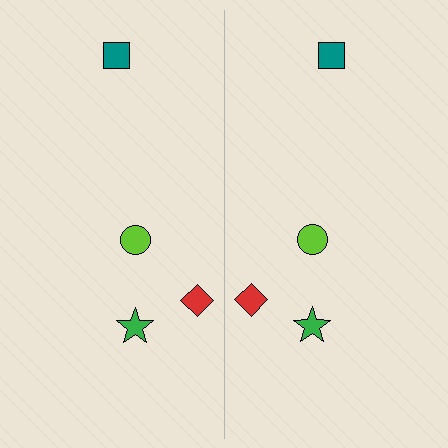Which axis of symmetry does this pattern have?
The pattern has a vertical axis of symmetry running through the center of the image.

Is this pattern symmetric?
Yes, this pattern has bilateral (reflection) symmetry.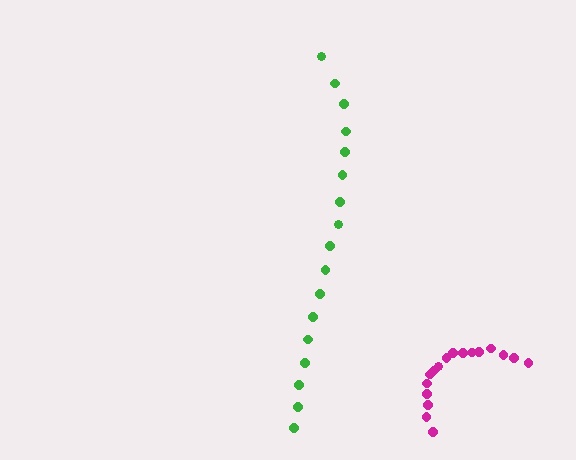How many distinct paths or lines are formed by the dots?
There are 2 distinct paths.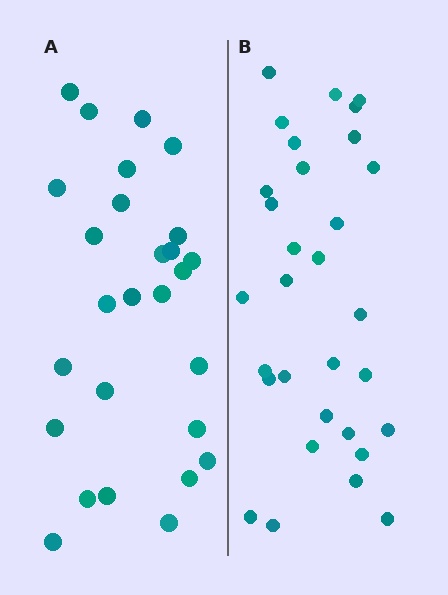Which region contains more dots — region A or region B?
Region B (the right region) has more dots.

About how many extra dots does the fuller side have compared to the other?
Region B has about 4 more dots than region A.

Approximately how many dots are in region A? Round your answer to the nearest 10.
About 30 dots. (The exact count is 27, which rounds to 30.)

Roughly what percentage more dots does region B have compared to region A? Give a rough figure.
About 15% more.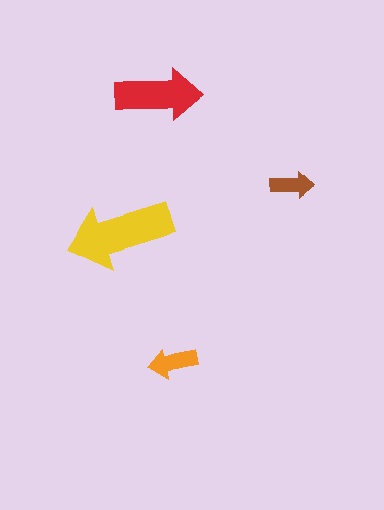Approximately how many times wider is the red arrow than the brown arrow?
About 2 times wider.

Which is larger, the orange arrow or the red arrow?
The red one.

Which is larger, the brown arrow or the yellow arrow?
The yellow one.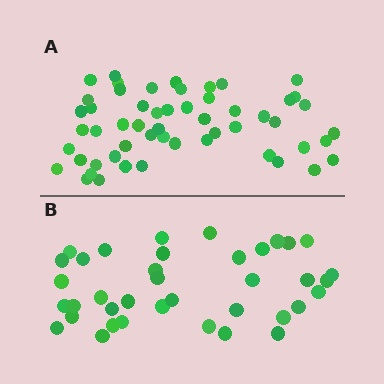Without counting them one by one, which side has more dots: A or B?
Region A (the top region) has more dots.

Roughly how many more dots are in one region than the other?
Region A has approximately 15 more dots than region B.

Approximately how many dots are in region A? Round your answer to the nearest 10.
About 50 dots. (The exact count is 54, which rounds to 50.)